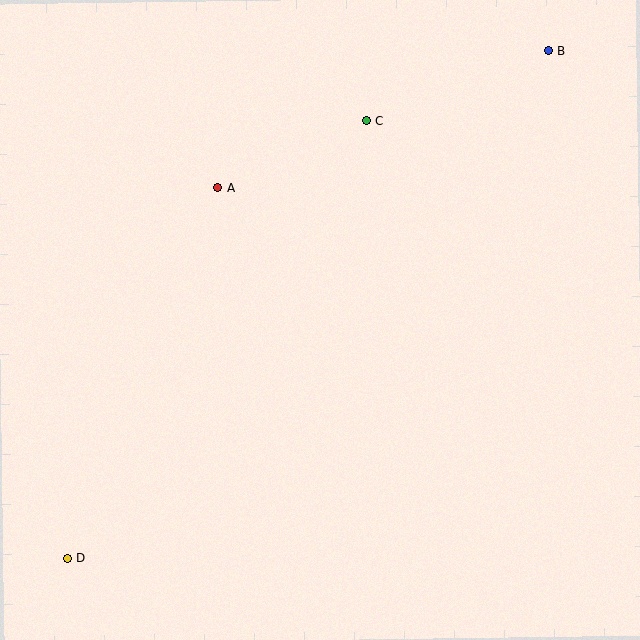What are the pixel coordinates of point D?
Point D is at (67, 559).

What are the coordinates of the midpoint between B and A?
The midpoint between B and A is at (383, 120).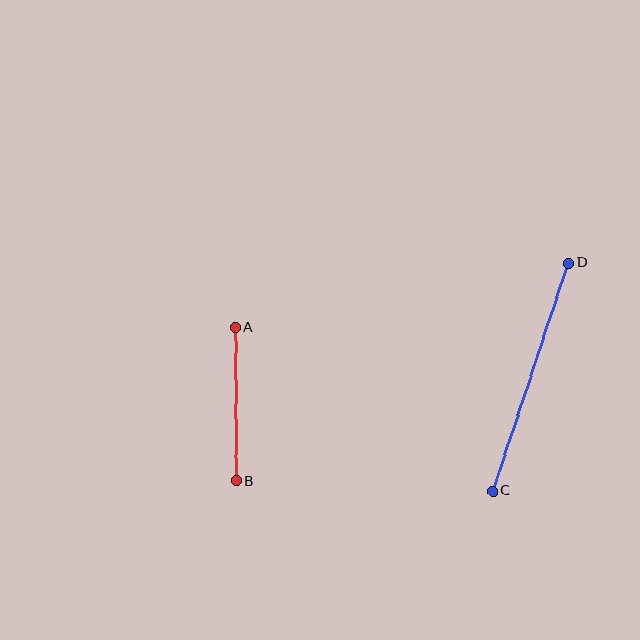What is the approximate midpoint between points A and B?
The midpoint is at approximately (236, 404) pixels.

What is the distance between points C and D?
The distance is approximately 240 pixels.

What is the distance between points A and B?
The distance is approximately 153 pixels.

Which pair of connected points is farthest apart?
Points C and D are farthest apart.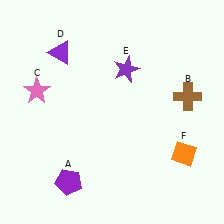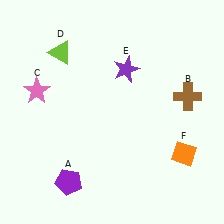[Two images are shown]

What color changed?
The triangle (D) changed from purple in Image 1 to lime in Image 2.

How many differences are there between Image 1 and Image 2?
There is 1 difference between the two images.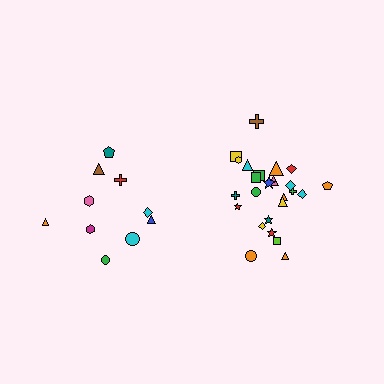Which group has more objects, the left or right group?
The right group.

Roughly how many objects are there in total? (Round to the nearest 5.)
Roughly 35 objects in total.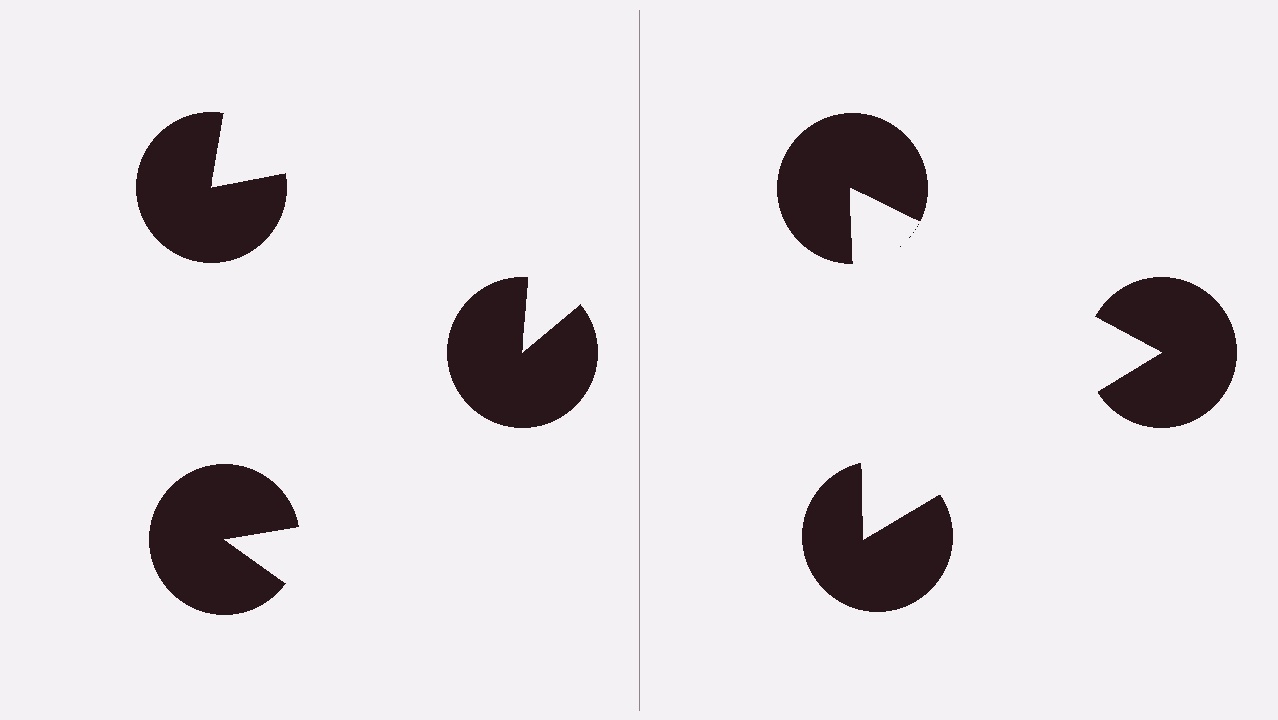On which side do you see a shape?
An illusory triangle appears on the right side. On the left side the wedge cuts are rotated, so no coherent shape forms.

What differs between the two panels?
The pac-man discs are positioned identically on both sides; only the wedge orientations differ. On the right they align to a triangle; on the left they are misaligned.